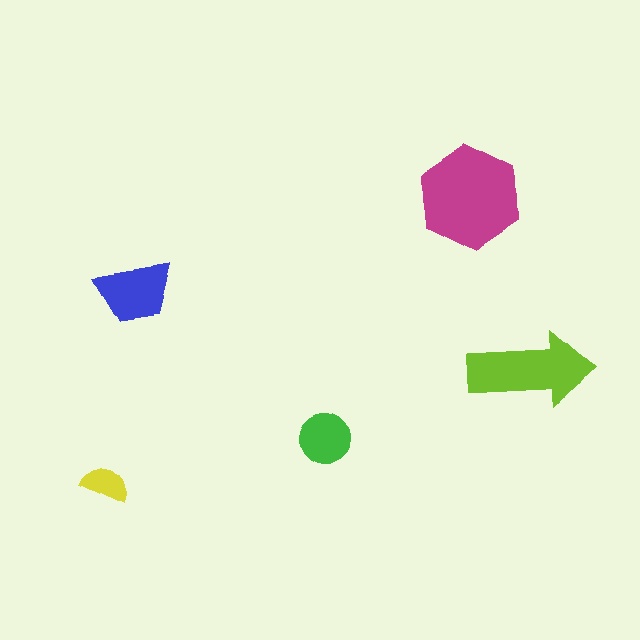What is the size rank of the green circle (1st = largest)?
4th.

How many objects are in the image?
There are 5 objects in the image.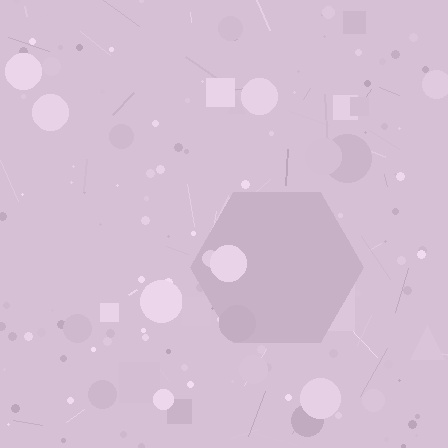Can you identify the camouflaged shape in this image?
The camouflaged shape is a hexagon.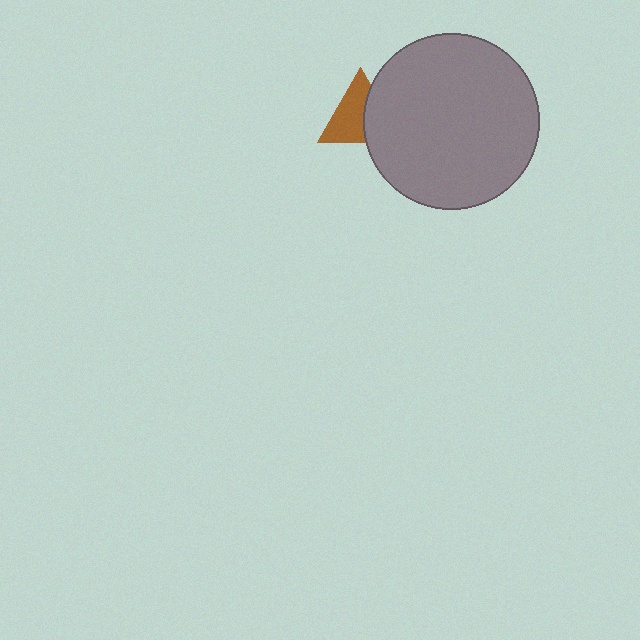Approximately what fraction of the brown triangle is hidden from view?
Roughly 40% of the brown triangle is hidden behind the gray circle.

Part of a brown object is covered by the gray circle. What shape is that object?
It is a triangle.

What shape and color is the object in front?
The object in front is a gray circle.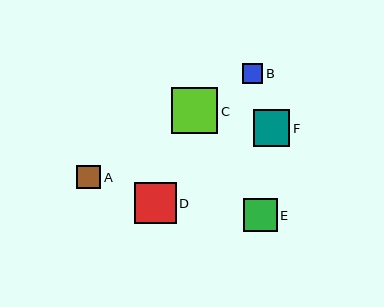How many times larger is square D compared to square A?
Square D is approximately 1.8 times the size of square A.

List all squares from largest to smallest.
From largest to smallest: C, D, F, E, A, B.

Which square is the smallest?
Square B is the smallest with a size of approximately 20 pixels.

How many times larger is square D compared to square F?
Square D is approximately 1.1 times the size of square F.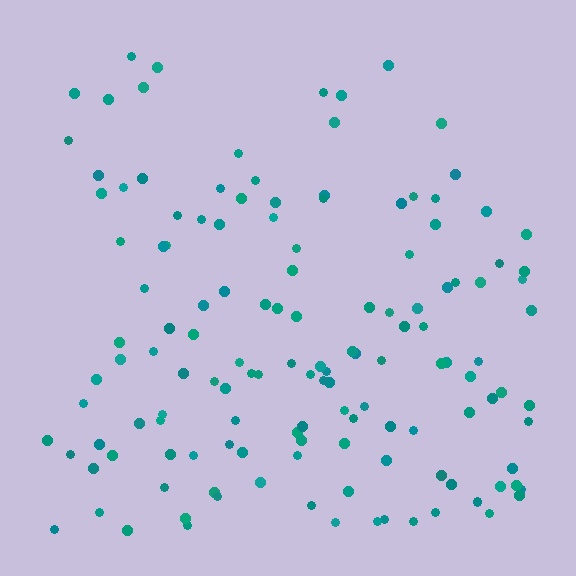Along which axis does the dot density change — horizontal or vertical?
Vertical.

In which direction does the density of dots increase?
From top to bottom, with the bottom side densest.